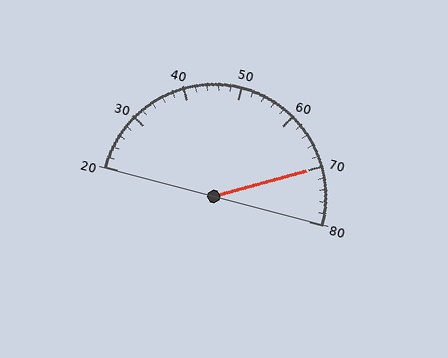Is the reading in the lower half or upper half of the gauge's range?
The reading is in the upper half of the range (20 to 80).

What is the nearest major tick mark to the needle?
The nearest major tick mark is 70.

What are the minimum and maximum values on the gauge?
The gauge ranges from 20 to 80.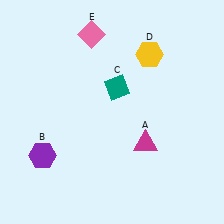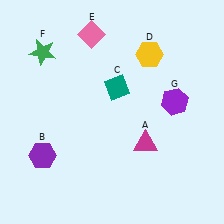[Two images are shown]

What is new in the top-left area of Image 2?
A green star (F) was added in the top-left area of Image 2.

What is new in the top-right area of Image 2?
A purple hexagon (G) was added in the top-right area of Image 2.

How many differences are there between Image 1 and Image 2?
There are 2 differences between the two images.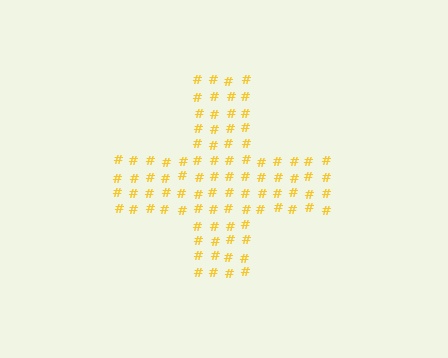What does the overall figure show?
The overall figure shows a cross.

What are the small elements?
The small elements are hash symbols.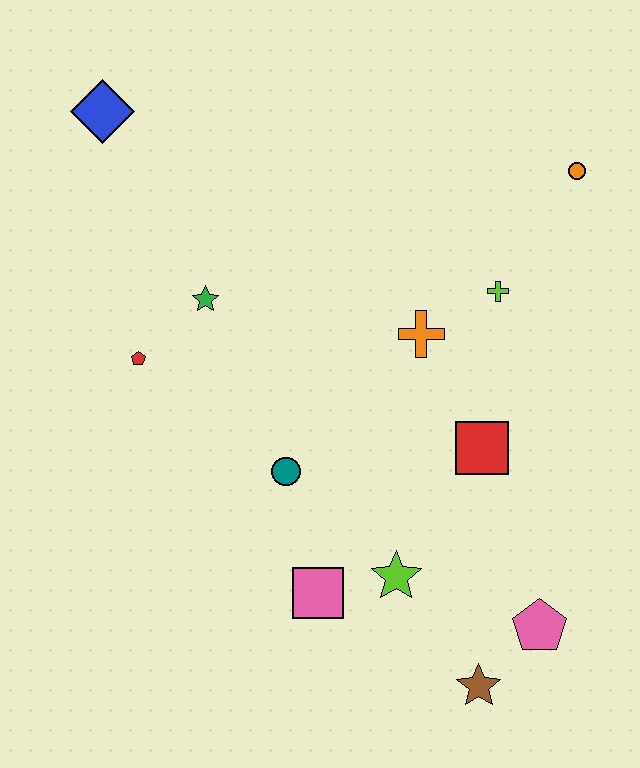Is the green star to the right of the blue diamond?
Yes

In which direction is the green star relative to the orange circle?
The green star is to the left of the orange circle.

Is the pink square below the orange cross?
Yes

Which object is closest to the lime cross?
The orange cross is closest to the lime cross.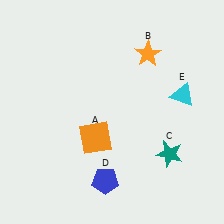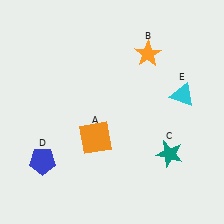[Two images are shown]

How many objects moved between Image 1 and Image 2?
1 object moved between the two images.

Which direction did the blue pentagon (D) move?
The blue pentagon (D) moved left.